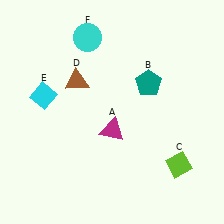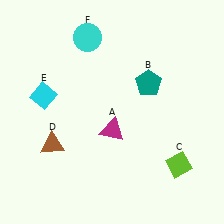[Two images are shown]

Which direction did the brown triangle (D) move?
The brown triangle (D) moved down.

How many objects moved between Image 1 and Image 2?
1 object moved between the two images.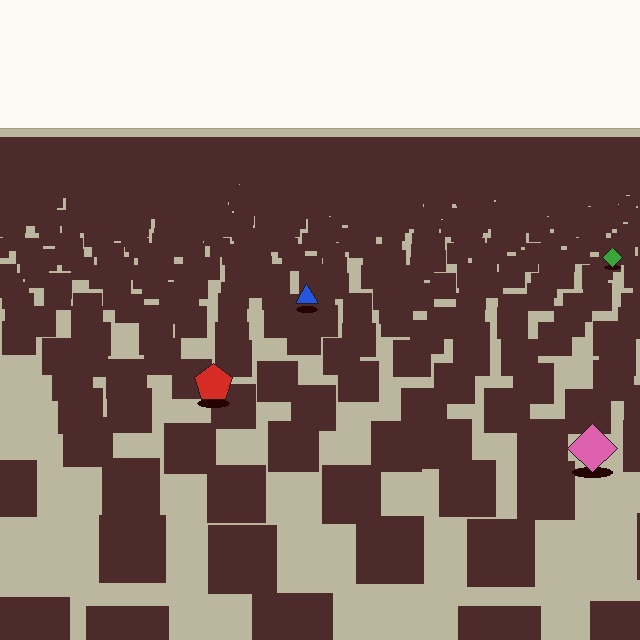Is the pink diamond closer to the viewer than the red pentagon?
Yes. The pink diamond is closer — you can tell from the texture gradient: the ground texture is coarser near it.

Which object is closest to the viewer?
The pink diamond is closest. The texture marks near it are larger and more spread out.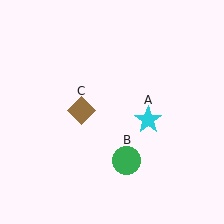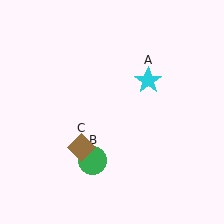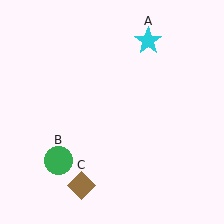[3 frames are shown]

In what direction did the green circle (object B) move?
The green circle (object B) moved left.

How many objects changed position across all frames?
3 objects changed position: cyan star (object A), green circle (object B), brown diamond (object C).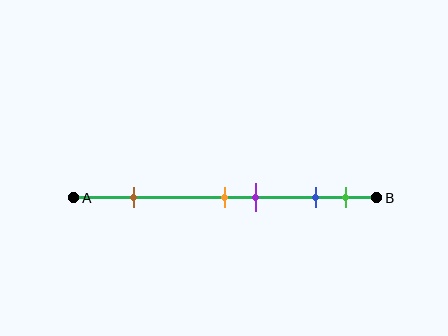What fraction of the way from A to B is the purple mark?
The purple mark is approximately 60% (0.6) of the way from A to B.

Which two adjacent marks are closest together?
The orange and purple marks are the closest adjacent pair.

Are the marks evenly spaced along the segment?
No, the marks are not evenly spaced.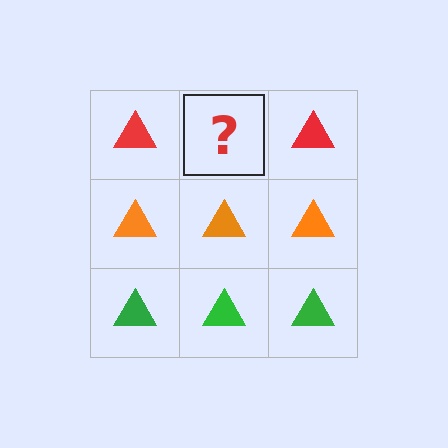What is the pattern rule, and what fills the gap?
The rule is that each row has a consistent color. The gap should be filled with a red triangle.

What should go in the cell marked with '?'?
The missing cell should contain a red triangle.